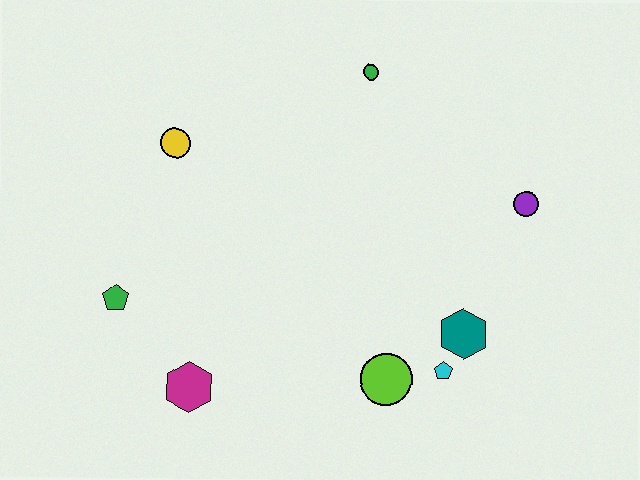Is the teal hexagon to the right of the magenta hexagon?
Yes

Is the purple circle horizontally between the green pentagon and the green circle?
No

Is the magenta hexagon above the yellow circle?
No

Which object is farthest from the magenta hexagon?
The purple circle is farthest from the magenta hexagon.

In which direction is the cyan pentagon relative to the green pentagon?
The cyan pentagon is to the right of the green pentagon.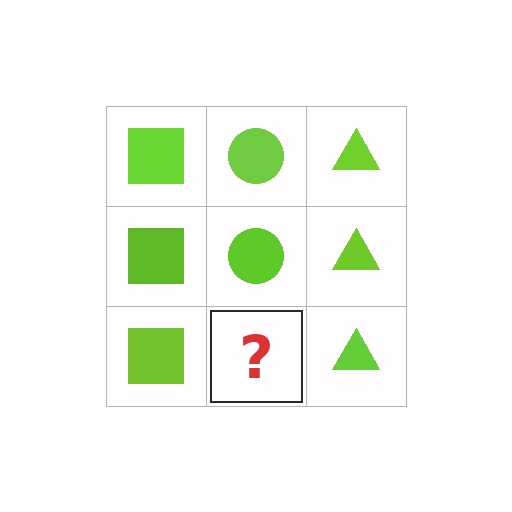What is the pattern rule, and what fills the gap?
The rule is that each column has a consistent shape. The gap should be filled with a lime circle.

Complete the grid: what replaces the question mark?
The question mark should be replaced with a lime circle.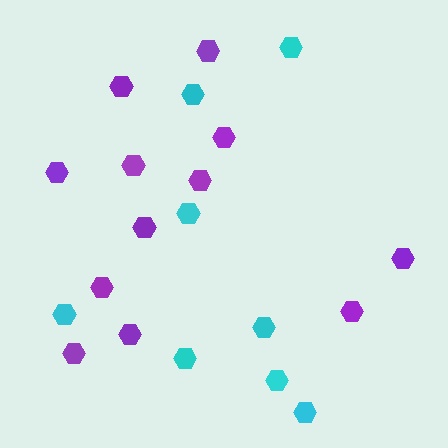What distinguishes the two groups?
There are 2 groups: one group of purple hexagons (12) and one group of cyan hexagons (8).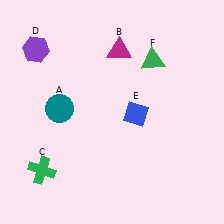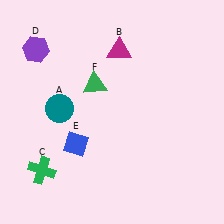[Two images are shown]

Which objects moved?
The objects that moved are: the blue diamond (E), the green triangle (F).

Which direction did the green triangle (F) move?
The green triangle (F) moved left.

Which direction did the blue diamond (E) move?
The blue diamond (E) moved left.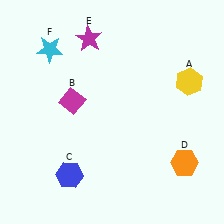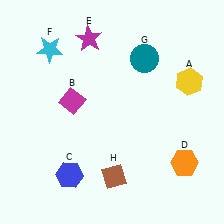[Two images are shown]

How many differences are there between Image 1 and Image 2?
There are 2 differences between the two images.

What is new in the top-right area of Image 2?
A teal circle (G) was added in the top-right area of Image 2.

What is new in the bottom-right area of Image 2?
A brown diamond (H) was added in the bottom-right area of Image 2.